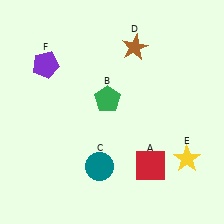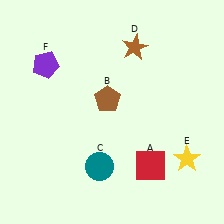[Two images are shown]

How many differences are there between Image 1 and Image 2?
There is 1 difference between the two images.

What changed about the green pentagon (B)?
In Image 1, B is green. In Image 2, it changed to brown.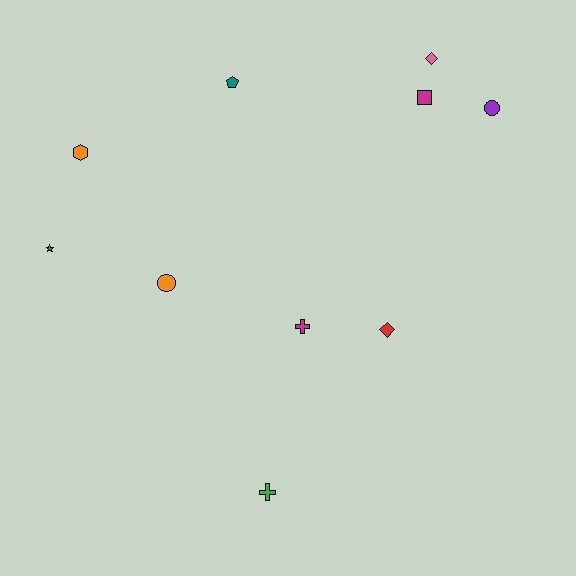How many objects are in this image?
There are 10 objects.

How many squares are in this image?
There is 1 square.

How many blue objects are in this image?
There are no blue objects.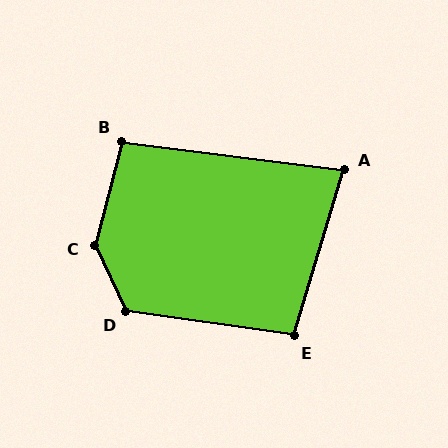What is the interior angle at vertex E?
Approximately 99 degrees (obtuse).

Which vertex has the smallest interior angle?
A, at approximately 81 degrees.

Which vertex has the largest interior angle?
C, at approximately 140 degrees.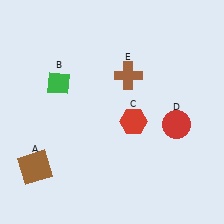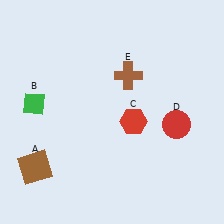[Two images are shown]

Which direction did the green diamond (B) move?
The green diamond (B) moved left.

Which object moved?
The green diamond (B) moved left.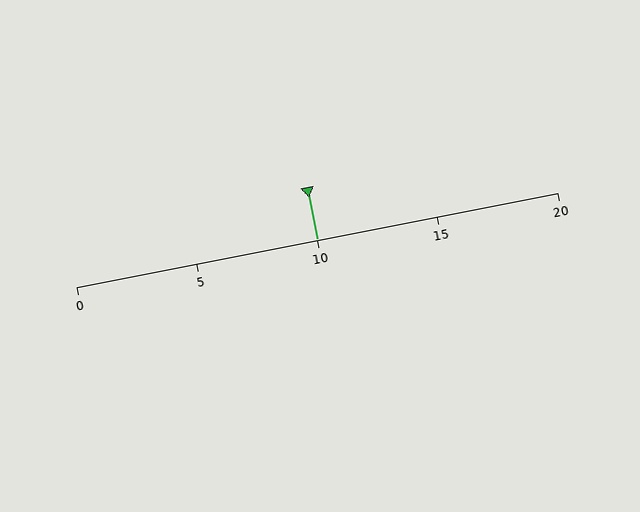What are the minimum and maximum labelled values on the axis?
The axis runs from 0 to 20.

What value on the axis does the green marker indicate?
The marker indicates approximately 10.